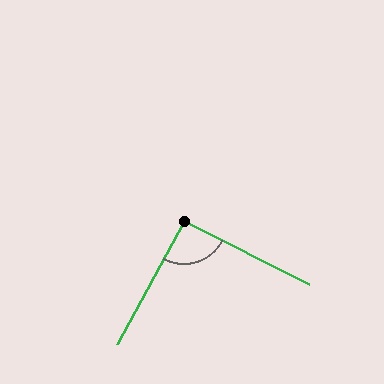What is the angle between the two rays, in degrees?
Approximately 92 degrees.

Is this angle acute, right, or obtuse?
It is approximately a right angle.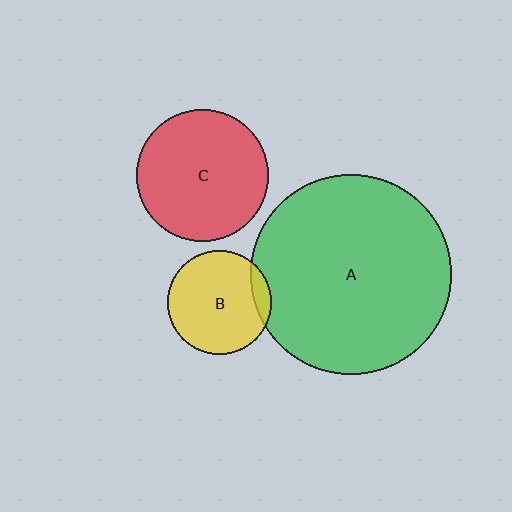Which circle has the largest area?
Circle A (green).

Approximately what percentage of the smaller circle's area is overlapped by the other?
Approximately 10%.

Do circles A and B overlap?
Yes.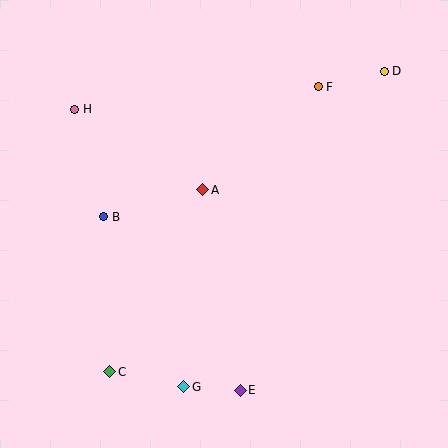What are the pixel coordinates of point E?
Point E is at (240, 390).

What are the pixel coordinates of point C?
Point C is at (110, 372).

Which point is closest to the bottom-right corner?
Point E is closest to the bottom-right corner.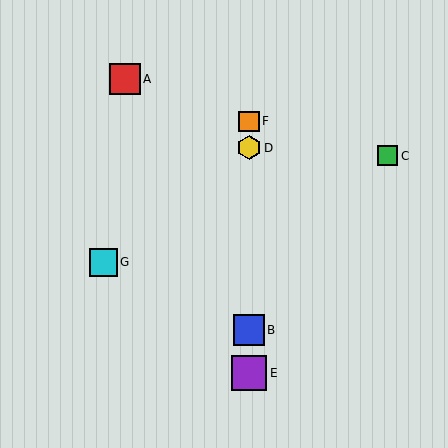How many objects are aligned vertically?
4 objects (B, D, E, F) are aligned vertically.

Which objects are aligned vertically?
Objects B, D, E, F are aligned vertically.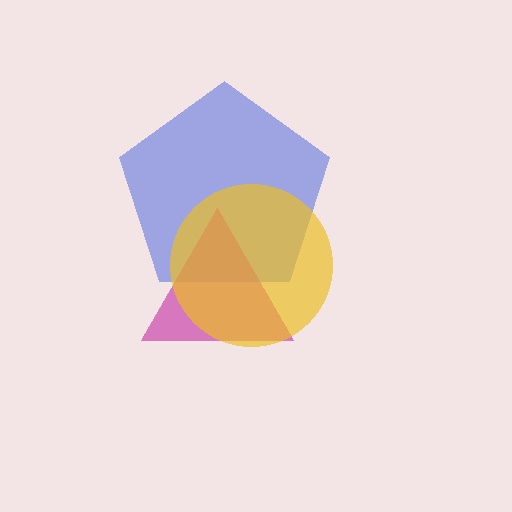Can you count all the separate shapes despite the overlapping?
Yes, there are 3 separate shapes.